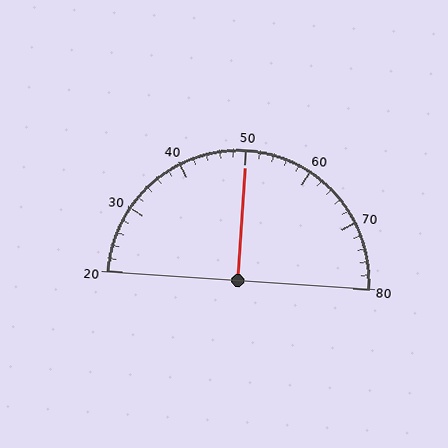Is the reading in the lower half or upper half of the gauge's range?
The reading is in the upper half of the range (20 to 80).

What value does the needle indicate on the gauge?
The needle indicates approximately 50.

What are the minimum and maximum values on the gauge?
The gauge ranges from 20 to 80.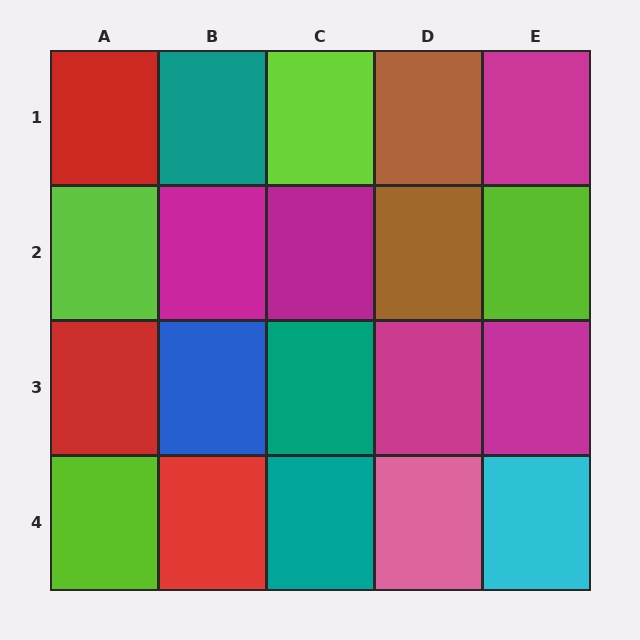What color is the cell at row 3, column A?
Red.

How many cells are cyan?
1 cell is cyan.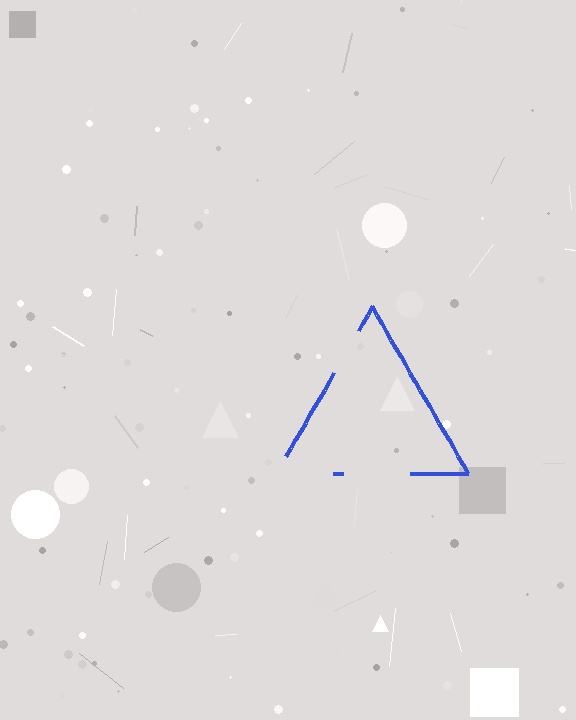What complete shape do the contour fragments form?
The contour fragments form a triangle.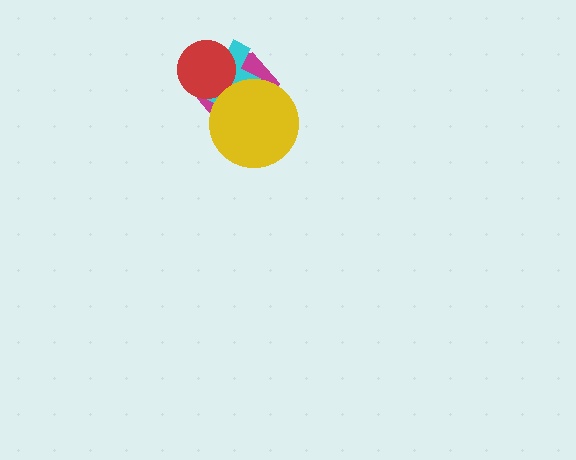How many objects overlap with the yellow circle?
2 objects overlap with the yellow circle.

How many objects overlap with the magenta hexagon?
3 objects overlap with the magenta hexagon.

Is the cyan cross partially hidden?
Yes, it is partially covered by another shape.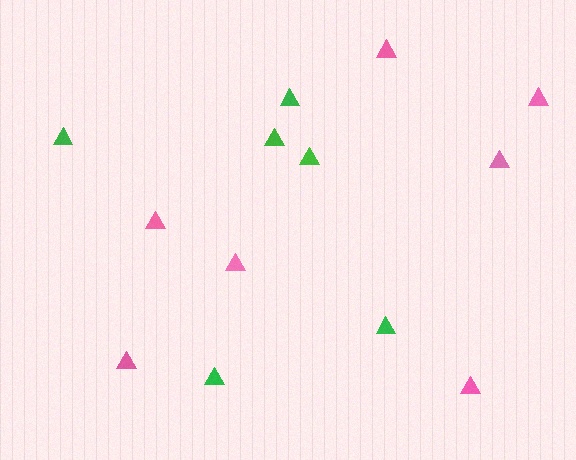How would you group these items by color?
There are 2 groups: one group of green triangles (6) and one group of pink triangles (7).